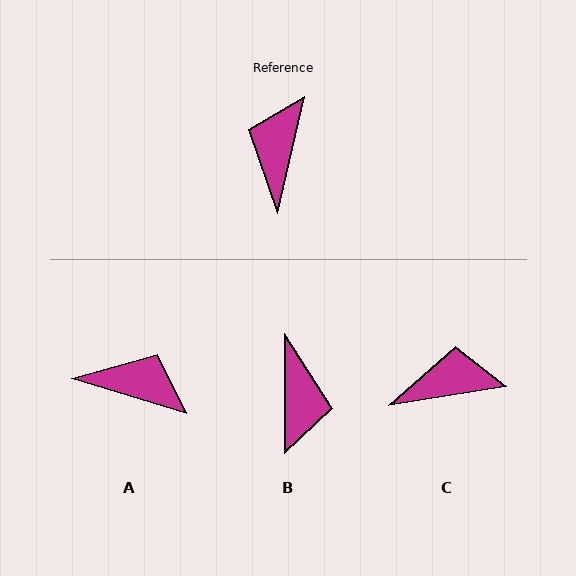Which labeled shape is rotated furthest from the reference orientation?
B, about 167 degrees away.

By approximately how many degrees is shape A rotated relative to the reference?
Approximately 94 degrees clockwise.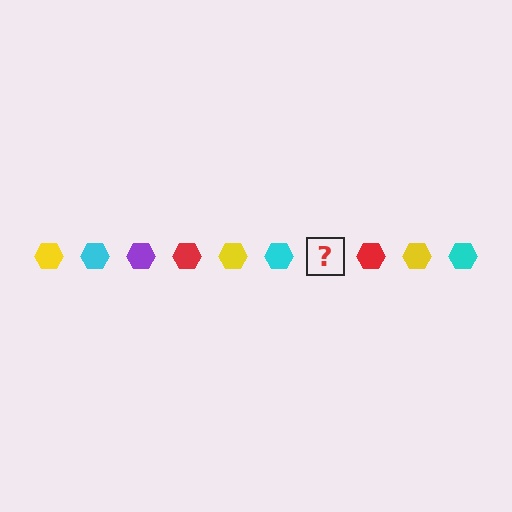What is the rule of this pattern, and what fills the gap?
The rule is that the pattern cycles through yellow, cyan, purple, red hexagons. The gap should be filled with a purple hexagon.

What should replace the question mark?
The question mark should be replaced with a purple hexagon.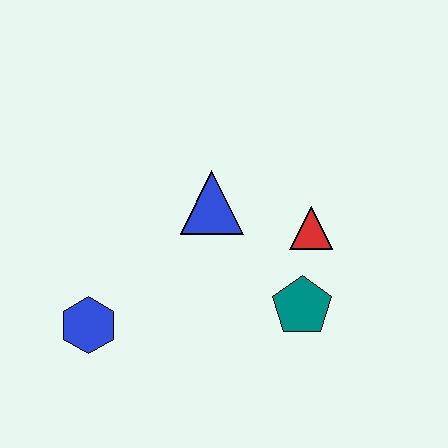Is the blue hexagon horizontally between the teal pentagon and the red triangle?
No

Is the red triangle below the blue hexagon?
No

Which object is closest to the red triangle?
The teal pentagon is closest to the red triangle.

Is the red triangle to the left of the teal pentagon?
No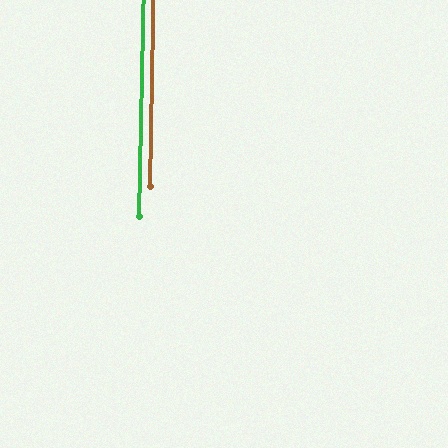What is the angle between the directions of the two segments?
Approximately 0 degrees.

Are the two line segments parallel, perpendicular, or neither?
Parallel — their directions differ by only 0.1°.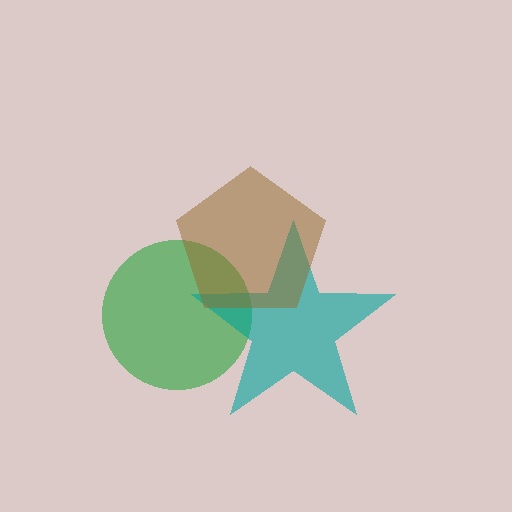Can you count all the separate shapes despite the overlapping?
Yes, there are 3 separate shapes.